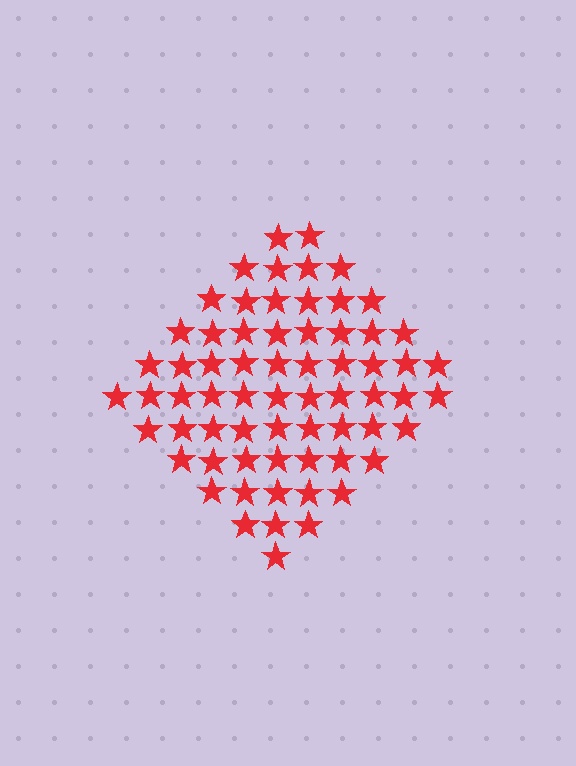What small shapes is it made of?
It is made of small stars.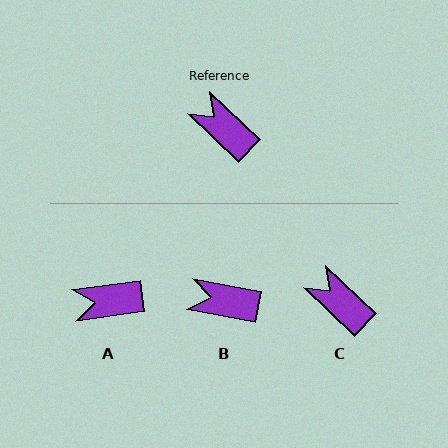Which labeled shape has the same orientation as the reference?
C.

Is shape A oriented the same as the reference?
No, it is off by about 52 degrees.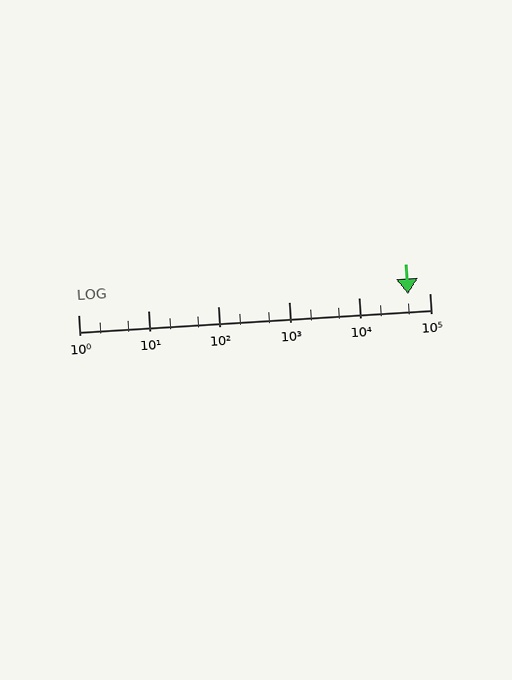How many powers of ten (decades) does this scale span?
The scale spans 5 decades, from 1 to 100000.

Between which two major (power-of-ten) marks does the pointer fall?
The pointer is between 10000 and 100000.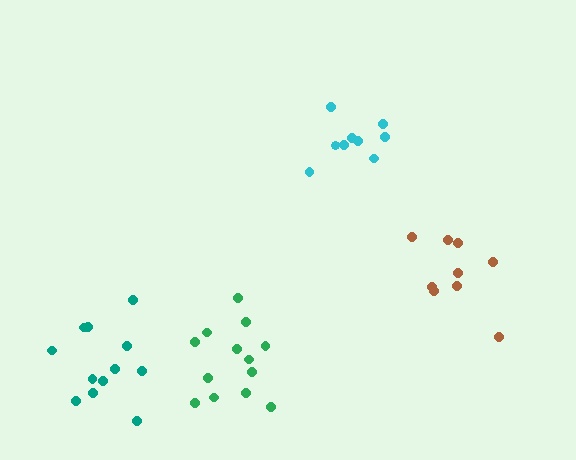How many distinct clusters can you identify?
There are 4 distinct clusters.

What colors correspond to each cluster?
The clusters are colored: cyan, teal, green, brown.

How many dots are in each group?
Group 1: 9 dots, Group 2: 12 dots, Group 3: 13 dots, Group 4: 9 dots (43 total).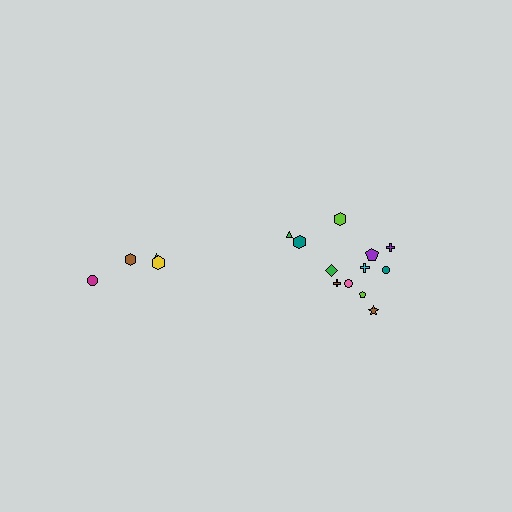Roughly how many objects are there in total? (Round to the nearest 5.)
Roughly 15 objects in total.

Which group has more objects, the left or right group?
The right group.